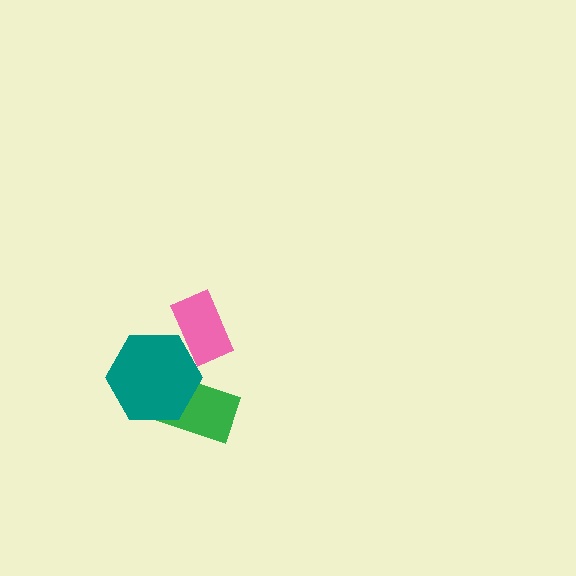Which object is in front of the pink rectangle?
The teal hexagon is in front of the pink rectangle.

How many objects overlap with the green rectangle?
1 object overlaps with the green rectangle.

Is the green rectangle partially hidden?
Yes, it is partially covered by another shape.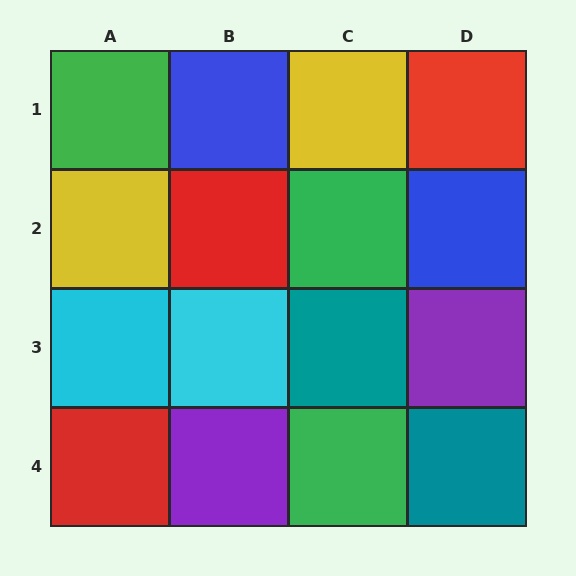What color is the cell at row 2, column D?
Blue.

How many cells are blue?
2 cells are blue.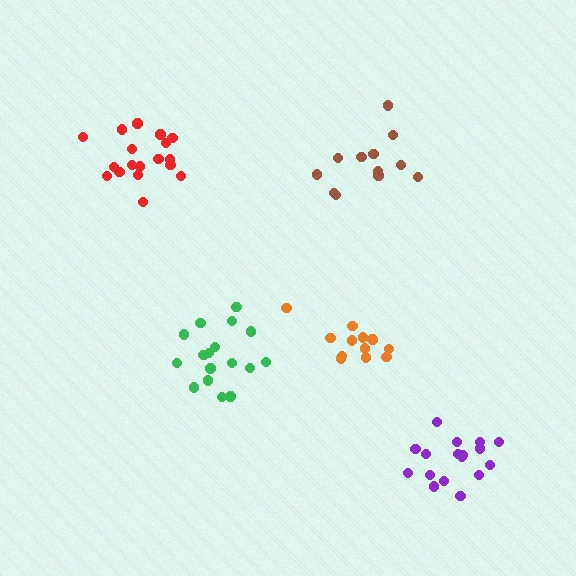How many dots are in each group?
Group 1: 12 dots, Group 2: 12 dots, Group 3: 17 dots, Group 4: 18 dots, Group 5: 18 dots (77 total).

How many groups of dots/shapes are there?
There are 5 groups.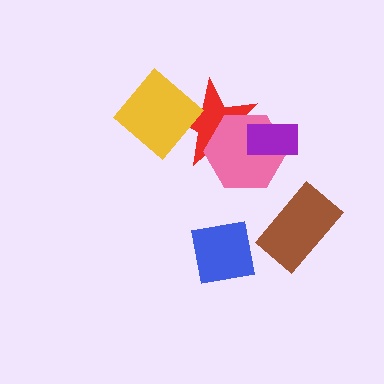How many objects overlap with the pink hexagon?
2 objects overlap with the pink hexagon.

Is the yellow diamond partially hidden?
No, no other shape covers it.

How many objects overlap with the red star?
3 objects overlap with the red star.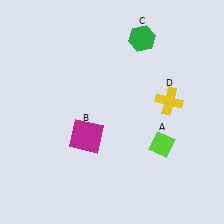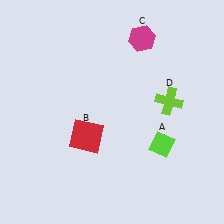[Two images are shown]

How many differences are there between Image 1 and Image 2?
There are 3 differences between the two images.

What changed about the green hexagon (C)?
In Image 1, C is green. In Image 2, it changed to magenta.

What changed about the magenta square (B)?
In Image 1, B is magenta. In Image 2, it changed to red.